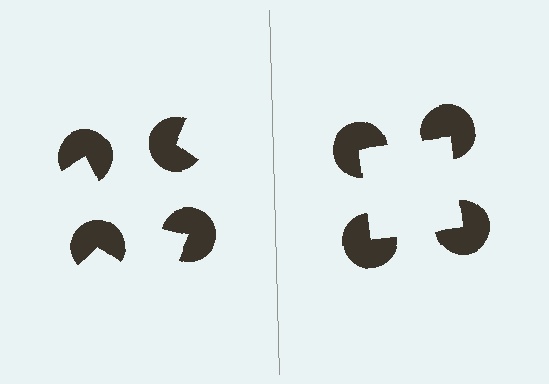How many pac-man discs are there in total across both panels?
8 — 4 on each side.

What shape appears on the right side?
An illusory square.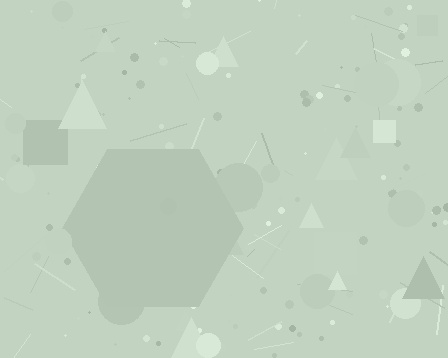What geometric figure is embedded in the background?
A hexagon is embedded in the background.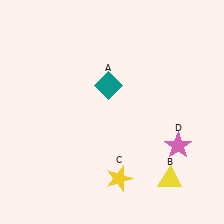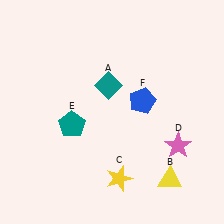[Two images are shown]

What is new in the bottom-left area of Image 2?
A teal pentagon (E) was added in the bottom-left area of Image 2.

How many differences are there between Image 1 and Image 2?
There are 2 differences between the two images.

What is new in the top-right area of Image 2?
A blue pentagon (F) was added in the top-right area of Image 2.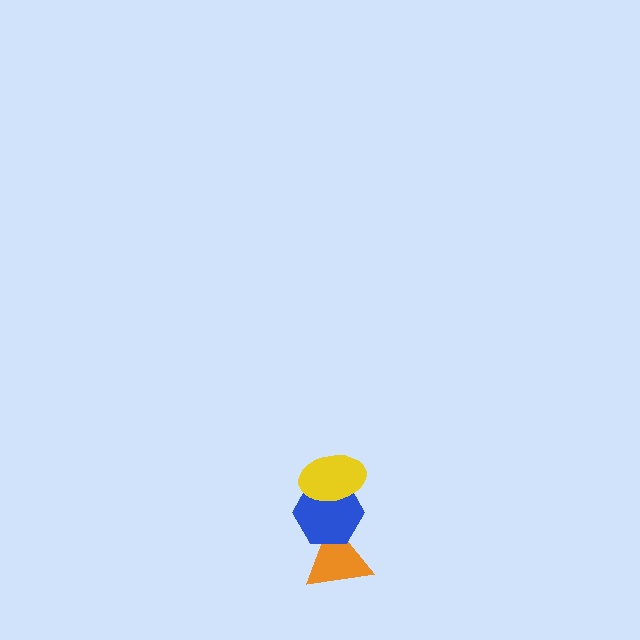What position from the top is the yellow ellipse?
The yellow ellipse is 1st from the top.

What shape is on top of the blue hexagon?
The yellow ellipse is on top of the blue hexagon.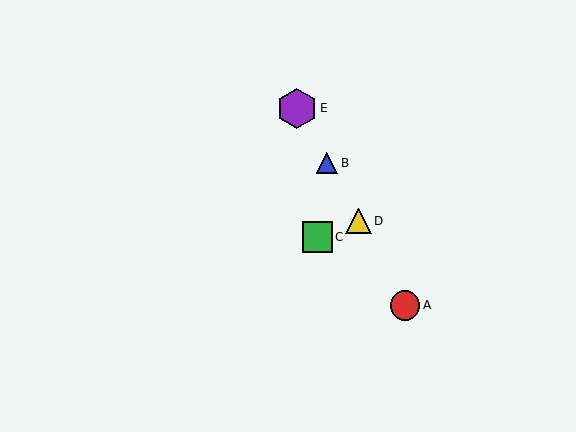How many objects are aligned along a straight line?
4 objects (A, B, D, E) are aligned along a straight line.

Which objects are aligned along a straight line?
Objects A, B, D, E are aligned along a straight line.